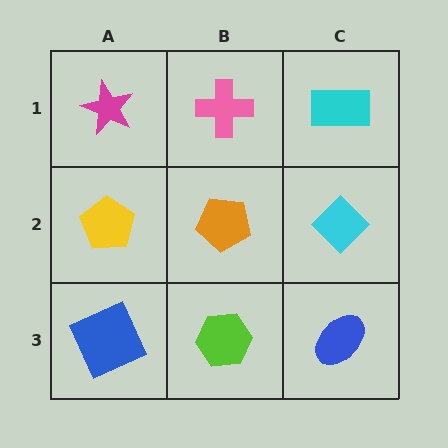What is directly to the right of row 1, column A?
A pink cross.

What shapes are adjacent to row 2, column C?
A cyan rectangle (row 1, column C), a blue ellipse (row 3, column C), an orange pentagon (row 2, column B).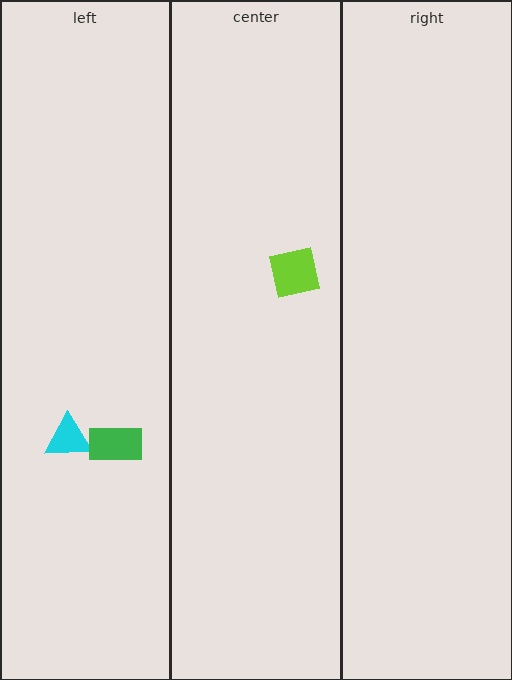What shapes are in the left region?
The cyan triangle, the green rectangle.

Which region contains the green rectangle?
The left region.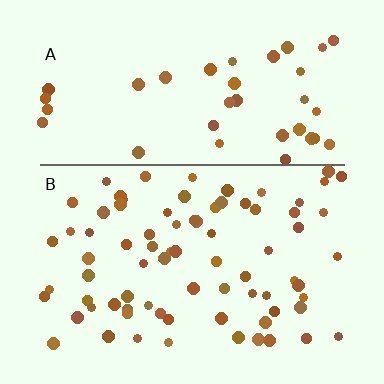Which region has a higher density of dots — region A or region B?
B (the bottom).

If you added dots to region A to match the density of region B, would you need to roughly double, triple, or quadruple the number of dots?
Approximately double.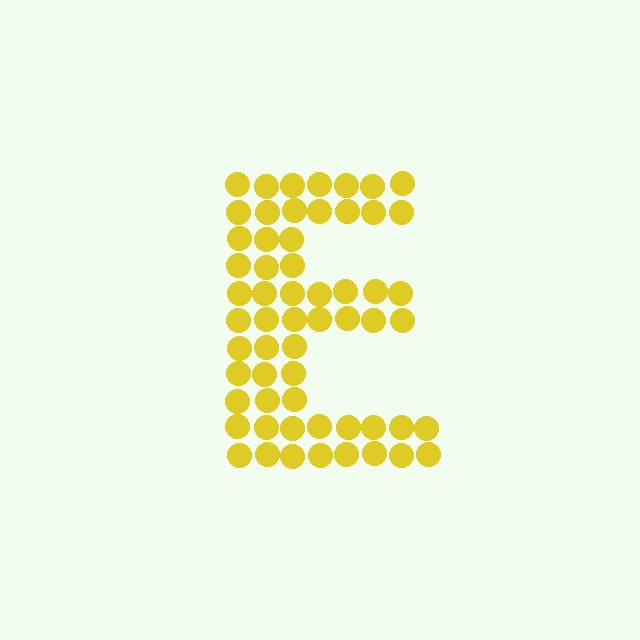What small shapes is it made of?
It is made of small circles.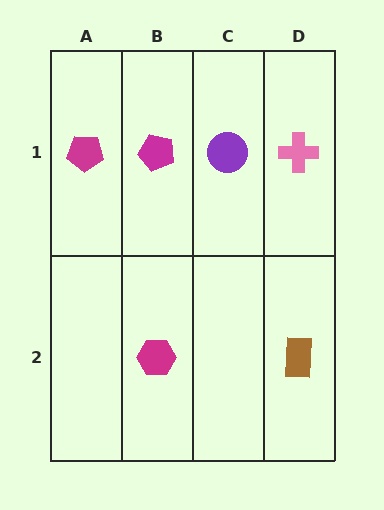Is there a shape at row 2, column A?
No, that cell is empty.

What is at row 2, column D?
A brown rectangle.